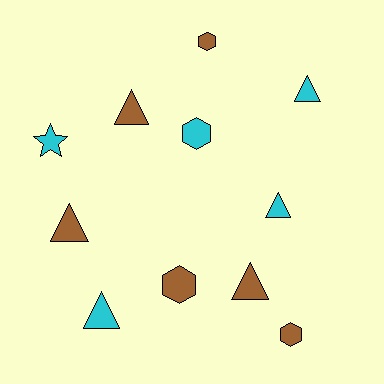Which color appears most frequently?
Brown, with 6 objects.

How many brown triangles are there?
There are 3 brown triangles.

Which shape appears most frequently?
Triangle, with 6 objects.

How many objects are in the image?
There are 11 objects.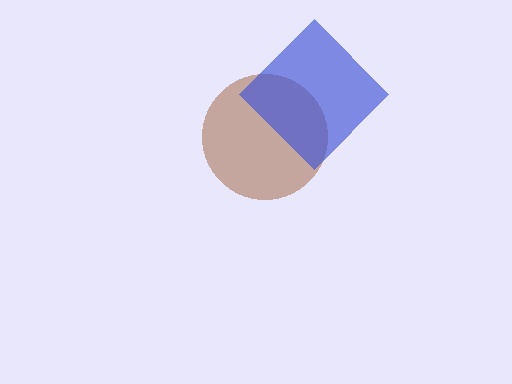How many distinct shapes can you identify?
There are 2 distinct shapes: a brown circle, a blue diamond.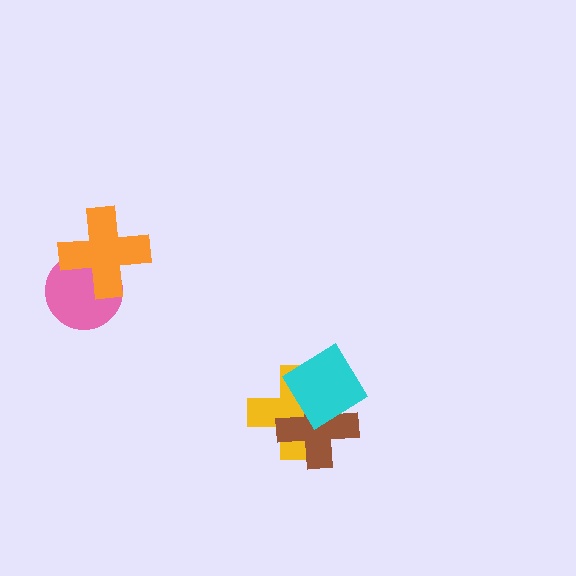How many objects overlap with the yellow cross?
2 objects overlap with the yellow cross.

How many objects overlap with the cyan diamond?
2 objects overlap with the cyan diamond.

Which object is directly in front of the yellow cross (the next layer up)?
The brown cross is directly in front of the yellow cross.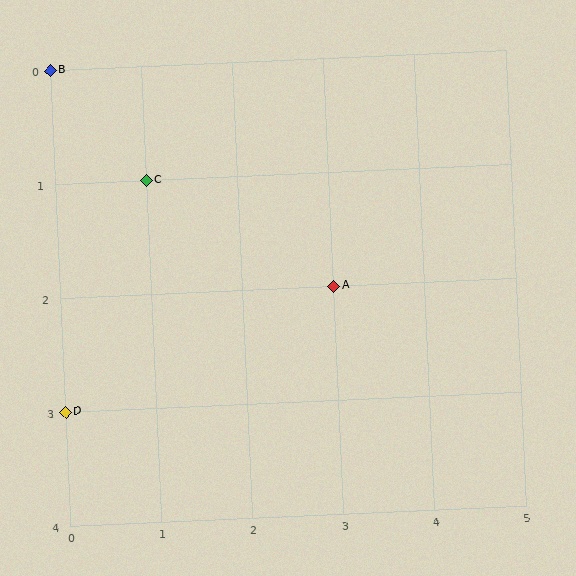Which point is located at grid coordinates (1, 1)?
Point C is at (1, 1).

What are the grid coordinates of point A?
Point A is at grid coordinates (3, 2).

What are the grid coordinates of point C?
Point C is at grid coordinates (1, 1).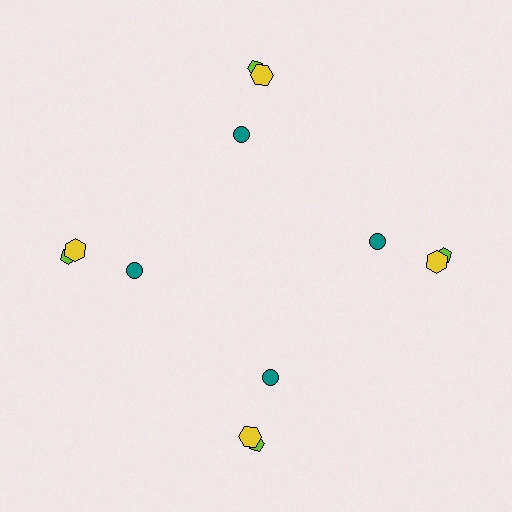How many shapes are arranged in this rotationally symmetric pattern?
There are 12 shapes, arranged in 4 groups of 3.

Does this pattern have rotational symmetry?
Yes, this pattern has 4-fold rotational symmetry. It looks the same after rotating 90 degrees around the center.